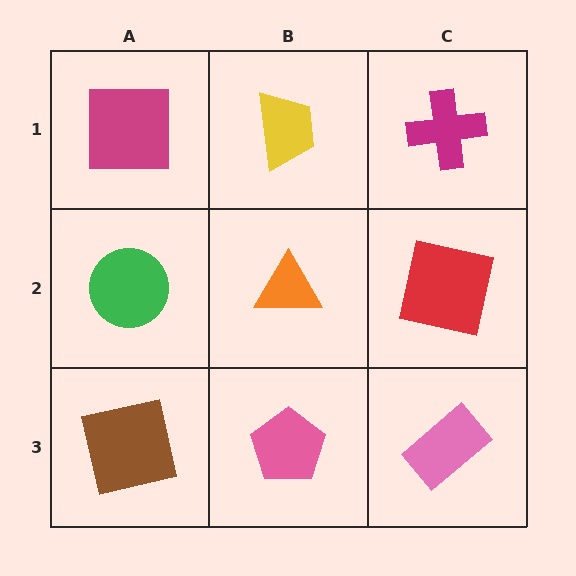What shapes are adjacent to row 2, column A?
A magenta square (row 1, column A), a brown square (row 3, column A), an orange triangle (row 2, column B).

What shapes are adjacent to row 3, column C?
A red square (row 2, column C), a pink pentagon (row 3, column B).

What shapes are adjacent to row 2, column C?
A magenta cross (row 1, column C), a pink rectangle (row 3, column C), an orange triangle (row 2, column B).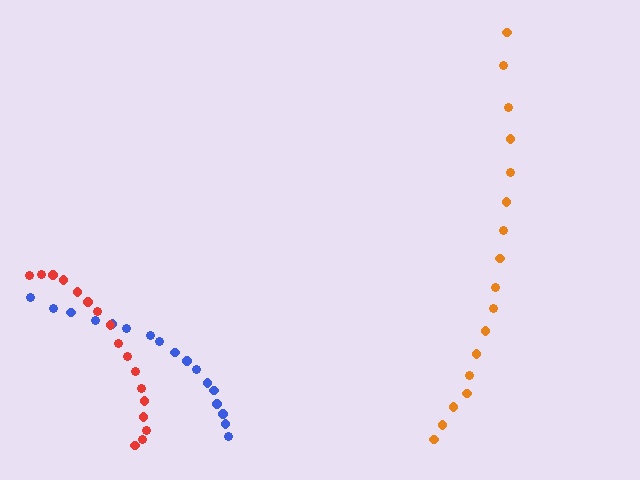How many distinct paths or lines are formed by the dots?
There are 3 distinct paths.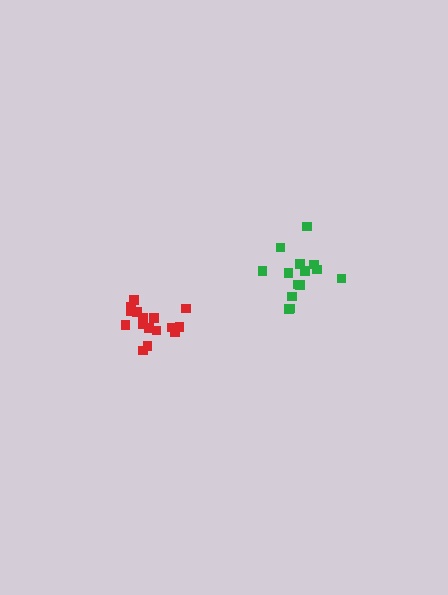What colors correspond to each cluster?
The clusters are colored: red, green.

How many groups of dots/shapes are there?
There are 2 groups.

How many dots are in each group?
Group 1: 16 dots, Group 2: 14 dots (30 total).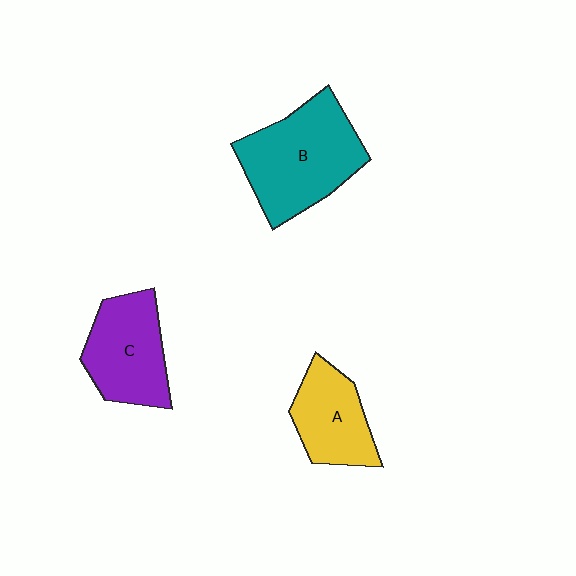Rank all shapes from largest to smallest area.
From largest to smallest: B (teal), C (purple), A (yellow).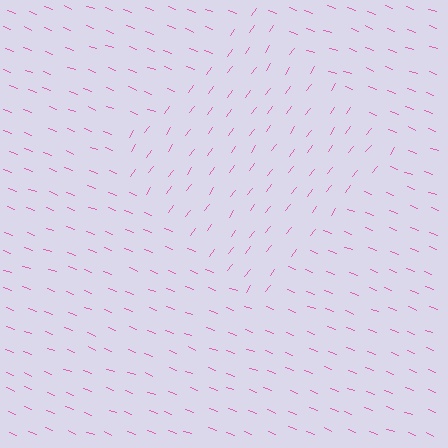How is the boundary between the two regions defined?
The boundary is defined purely by a change in line orientation (approximately 75 degrees difference). All lines are the same color and thickness.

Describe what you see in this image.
The image is filled with small pink line segments. A diamond region in the image has lines oriented differently from the surrounding lines, creating a visible texture boundary.